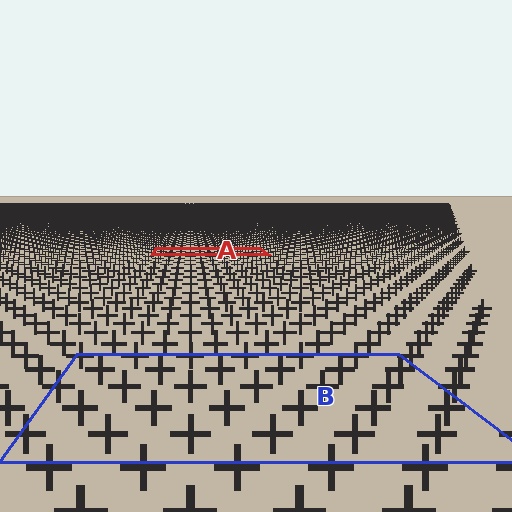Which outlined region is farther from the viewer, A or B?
Region A is farther from the viewer — the texture elements inside it appear smaller and more densely packed.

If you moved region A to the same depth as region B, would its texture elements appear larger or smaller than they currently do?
They would appear larger. At a closer depth, the same texture elements are projected at a bigger on-screen size.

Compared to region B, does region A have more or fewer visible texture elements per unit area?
Region A has more texture elements per unit area — they are packed more densely because it is farther away.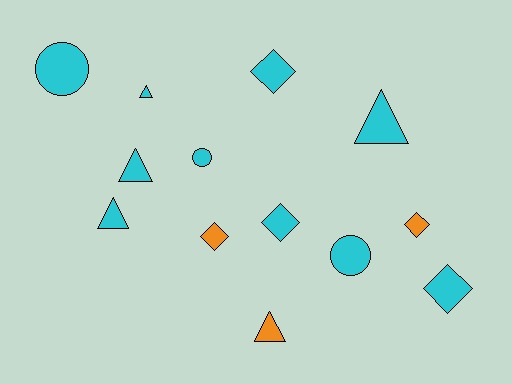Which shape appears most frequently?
Triangle, with 5 objects.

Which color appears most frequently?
Cyan, with 10 objects.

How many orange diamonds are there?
There are 2 orange diamonds.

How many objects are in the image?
There are 13 objects.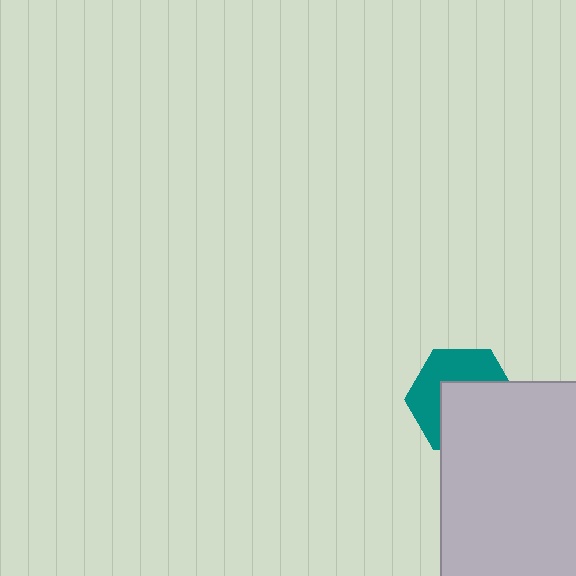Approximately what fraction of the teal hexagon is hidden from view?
Roughly 53% of the teal hexagon is hidden behind the light gray rectangle.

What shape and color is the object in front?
The object in front is a light gray rectangle.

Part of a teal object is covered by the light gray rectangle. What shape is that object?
It is a hexagon.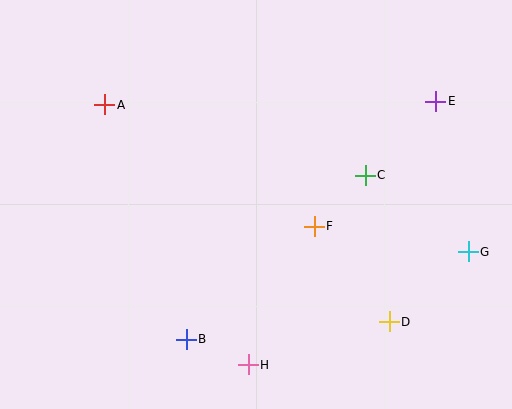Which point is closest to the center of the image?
Point F at (314, 226) is closest to the center.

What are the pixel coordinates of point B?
Point B is at (186, 339).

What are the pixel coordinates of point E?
Point E is at (436, 101).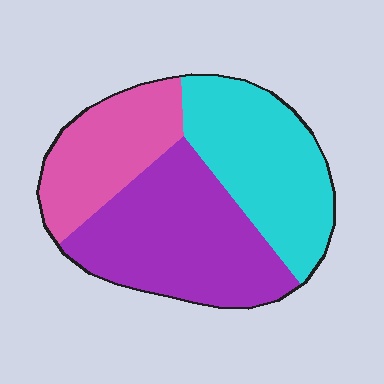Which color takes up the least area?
Pink, at roughly 25%.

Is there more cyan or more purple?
Purple.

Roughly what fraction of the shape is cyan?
Cyan takes up about one third (1/3) of the shape.